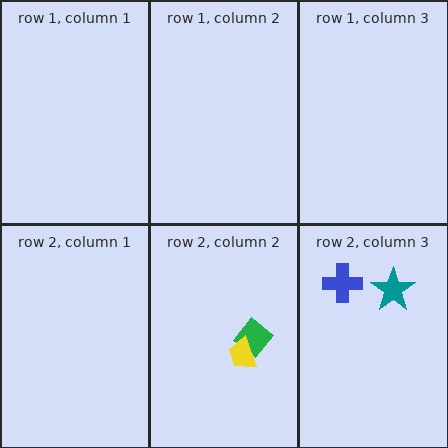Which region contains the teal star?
The row 2, column 3 region.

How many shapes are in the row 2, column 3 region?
2.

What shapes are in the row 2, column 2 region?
The green diamond, the yellow trapezoid.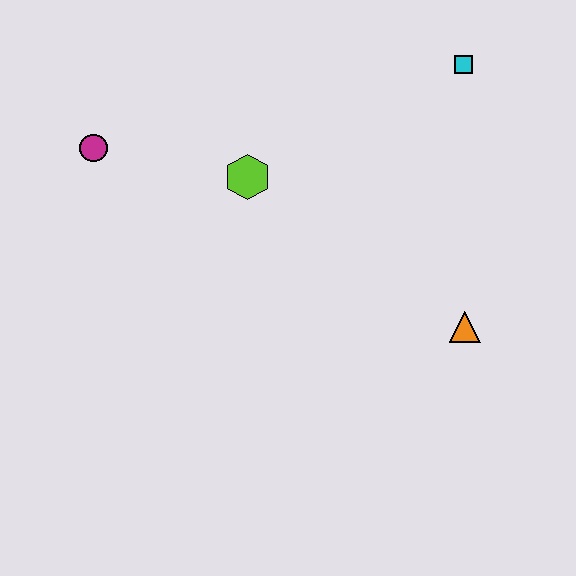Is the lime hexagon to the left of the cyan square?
Yes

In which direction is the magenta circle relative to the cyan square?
The magenta circle is to the left of the cyan square.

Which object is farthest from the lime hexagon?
The orange triangle is farthest from the lime hexagon.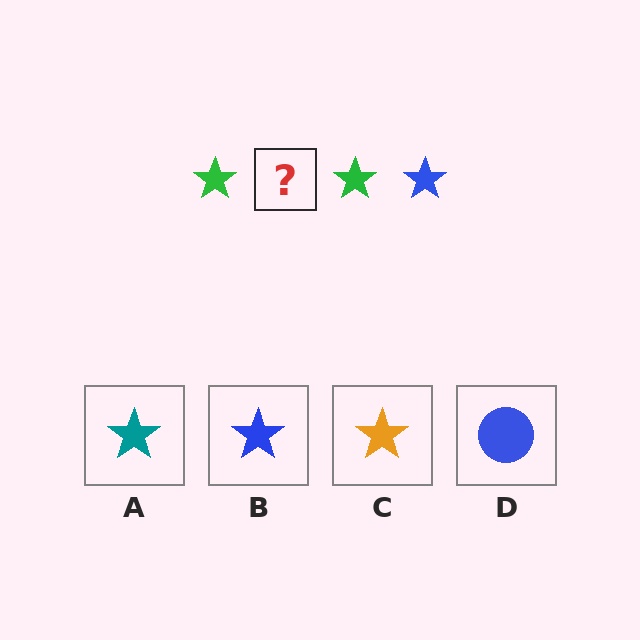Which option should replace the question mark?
Option B.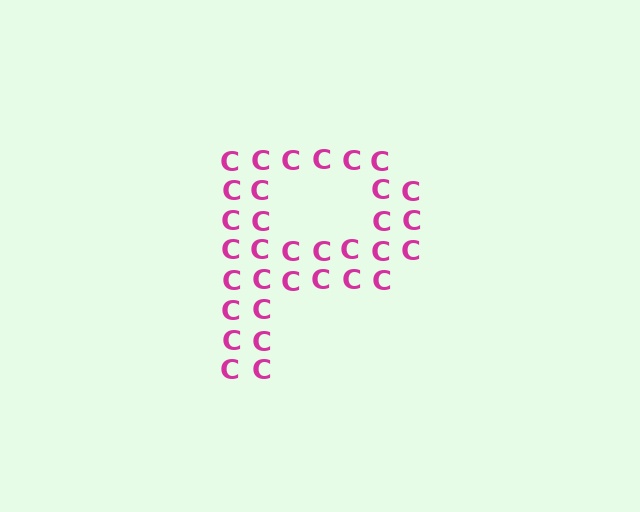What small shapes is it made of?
It is made of small letter C's.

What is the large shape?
The large shape is the letter P.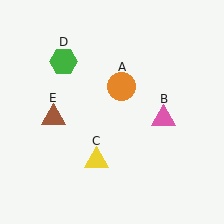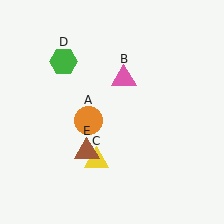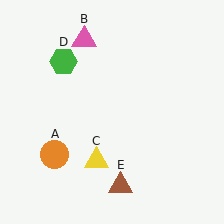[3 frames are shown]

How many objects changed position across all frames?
3 objects changed position: orange circle (object A), pink triangle (object B), brown triangle (object E).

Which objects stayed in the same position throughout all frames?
Yellow triangle (object C) and green hexagon (object D) remained stationary.